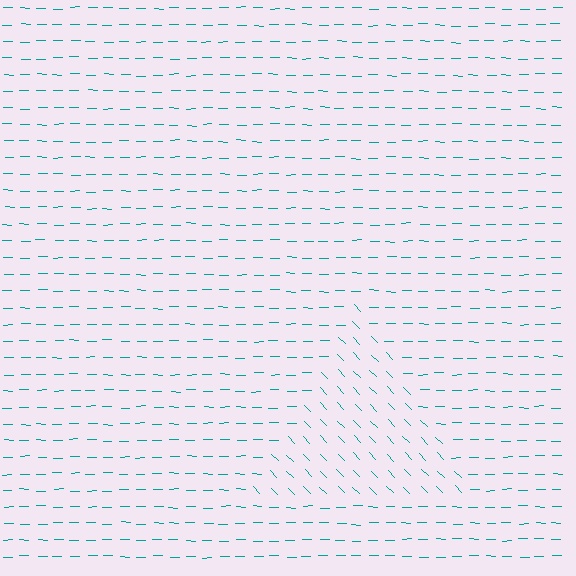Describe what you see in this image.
The image is filled with small teal line segments. A triangle region in the image has lines oriented differently from the surrounding lines, creating a visible texture boundary.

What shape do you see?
I see a triangle.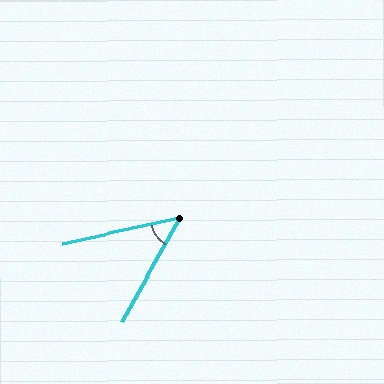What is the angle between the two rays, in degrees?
Approximately 48 degrees.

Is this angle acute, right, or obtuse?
It is acute.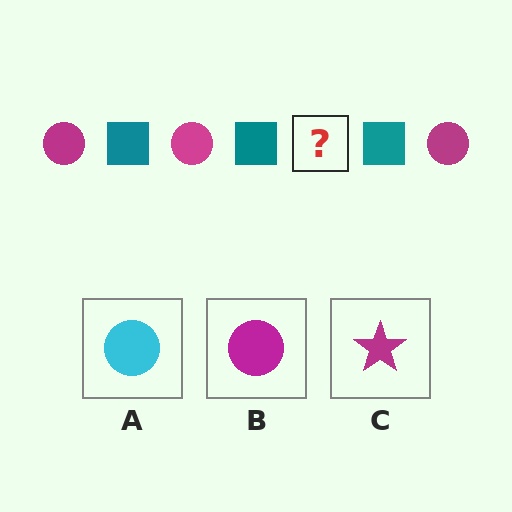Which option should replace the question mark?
Option B.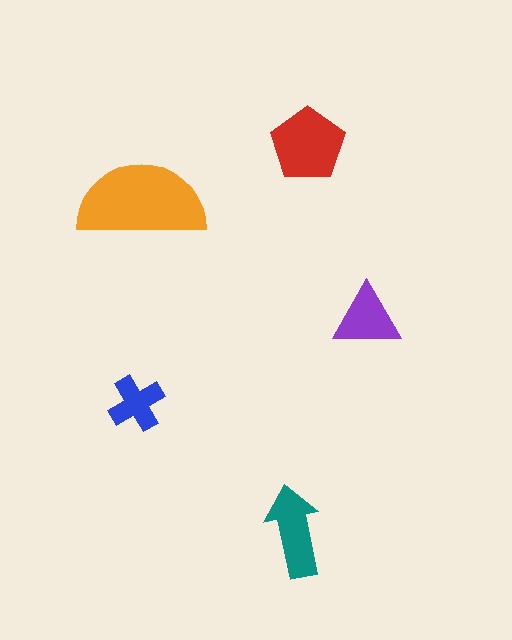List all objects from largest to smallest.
The orange semicircle, the red pentagon, the teal arrow, the purple triangle, the blue cross.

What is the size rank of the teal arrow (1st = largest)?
3rd.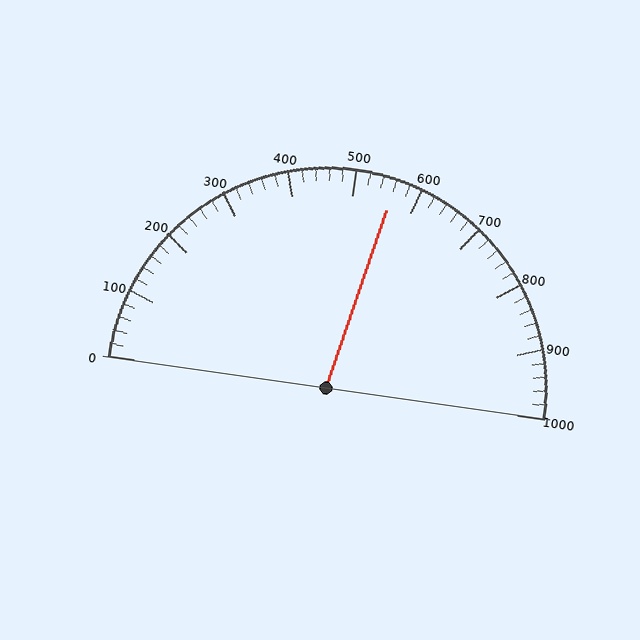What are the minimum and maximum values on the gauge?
The gauge ranges from 0 to 1000.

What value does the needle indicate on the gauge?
The needle indicates approximately 560.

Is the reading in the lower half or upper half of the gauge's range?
The reading is in the upper half of the range (0 to 1000).